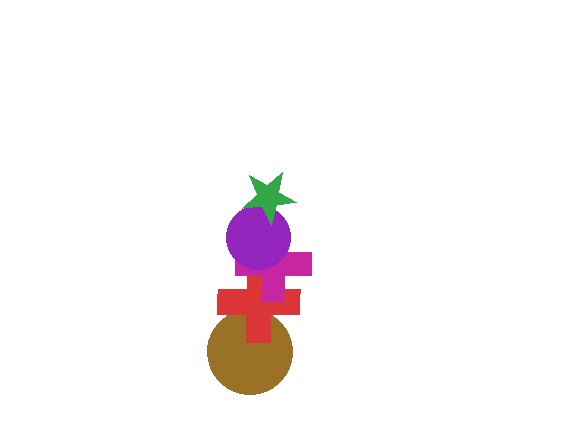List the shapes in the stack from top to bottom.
From top to bottom: the green star, the purple circle, the magenta cross, the red cross, the brown circle.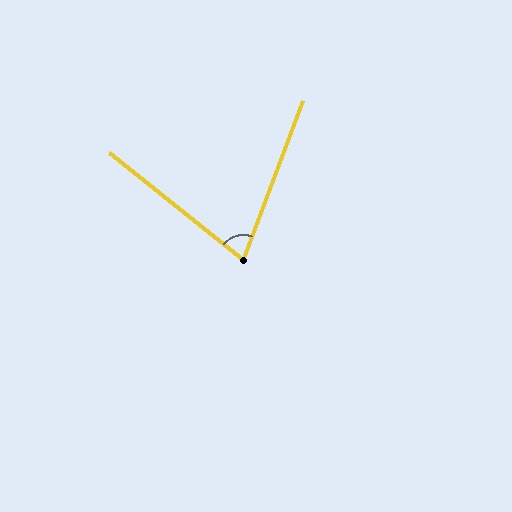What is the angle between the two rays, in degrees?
Approximately 72 degrees.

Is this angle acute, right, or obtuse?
It is acute.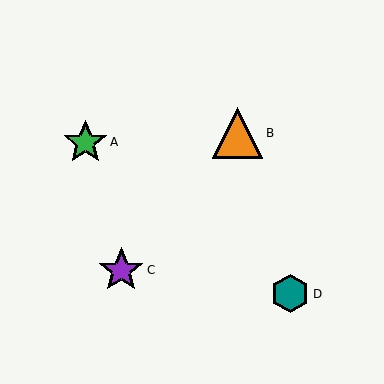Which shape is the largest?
The orange triangle (labeled B) is the largest.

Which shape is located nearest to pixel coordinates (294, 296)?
The teal hexagon (labeled D) at (290, 294) is nearest to that location.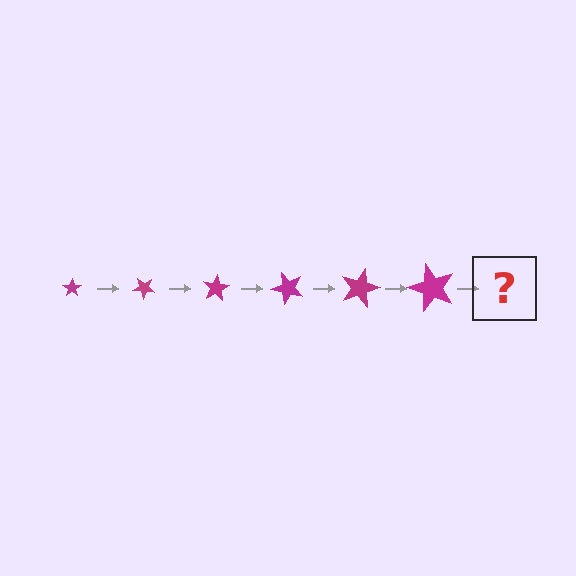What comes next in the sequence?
The next element should be a star, larger than the previous one and rotated 240 degrees from the start.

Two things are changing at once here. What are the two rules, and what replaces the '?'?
The two rules are that the star grows larger each step and it rotates 40 degrees each step. The '?' should be a star, larger than the previous one and rotated 240 degrees from the start.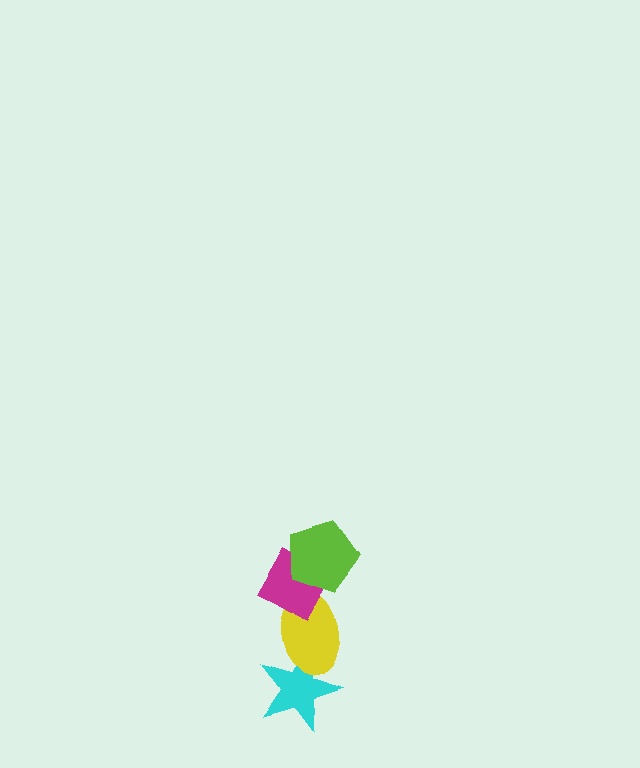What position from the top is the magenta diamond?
The magenta diamond is 2nd from the top.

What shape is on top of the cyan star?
The yellow ellipse is on top of the cyan star.